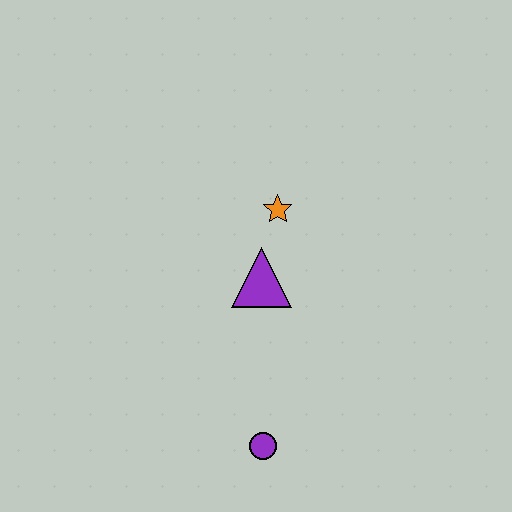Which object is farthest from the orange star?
The purple circle is farthest from the orange star.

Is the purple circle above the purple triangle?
No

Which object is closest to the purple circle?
The purple triangle is closest to the purple circle.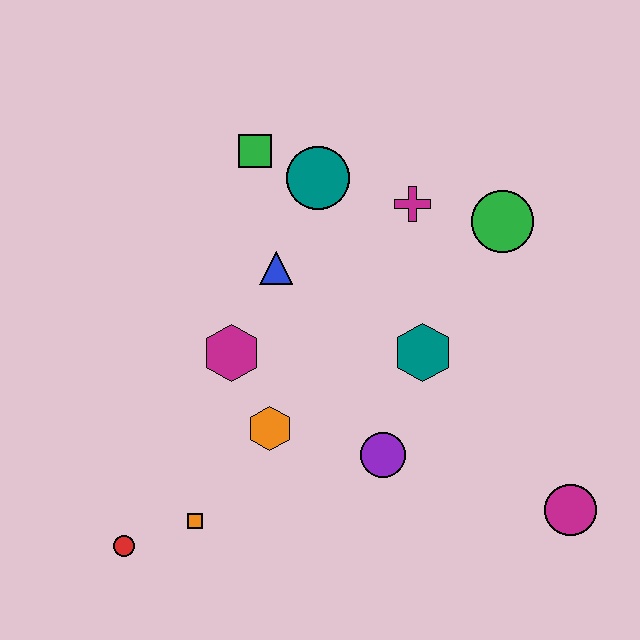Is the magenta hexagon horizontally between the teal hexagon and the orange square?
Yes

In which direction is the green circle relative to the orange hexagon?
The green circle is to the right of the orange hexagon.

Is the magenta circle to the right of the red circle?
Yes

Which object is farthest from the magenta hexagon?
The magenta circle is farthest from the magenta hexagon.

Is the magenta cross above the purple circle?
Yes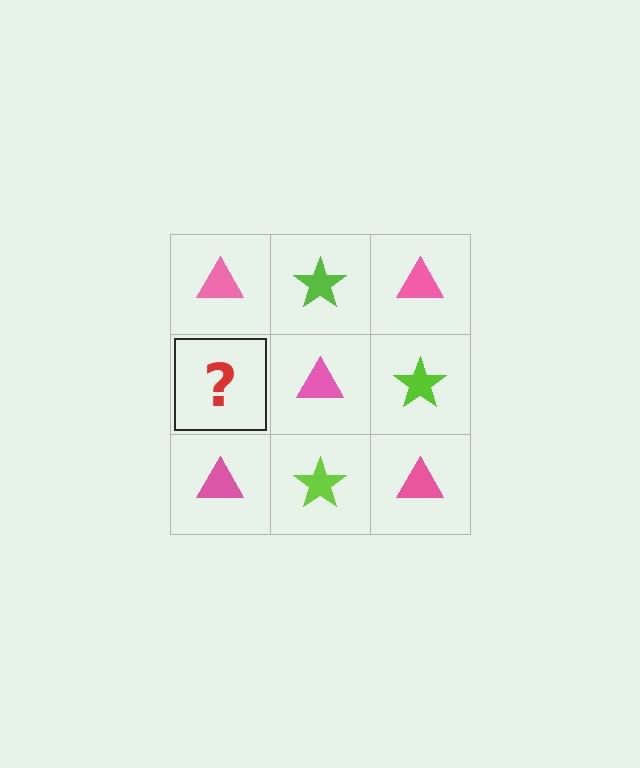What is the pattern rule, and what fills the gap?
The rule is that it alternates pink triangle and lime star in a checkerboard pattern. The gap should be filled with a lime star.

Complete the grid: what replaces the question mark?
The question mark should be replaced with a lime star.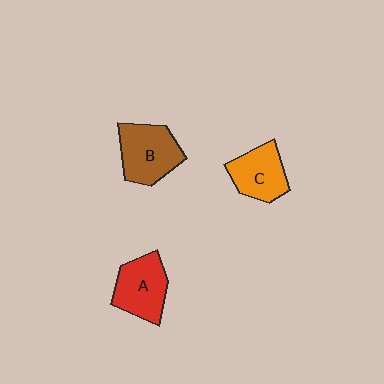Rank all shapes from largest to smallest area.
From largest to smallest: B (brown), A (red), C (orange).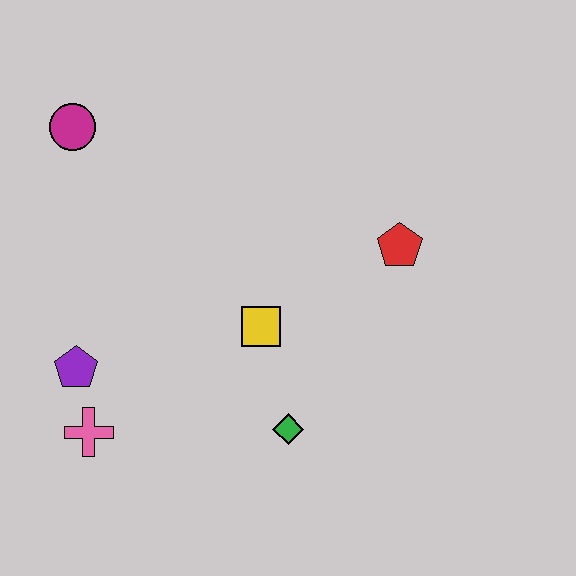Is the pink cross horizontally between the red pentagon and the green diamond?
No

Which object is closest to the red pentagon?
The yellow square is closest to the red pentagon.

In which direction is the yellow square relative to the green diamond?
The yellow square is above the green diamond.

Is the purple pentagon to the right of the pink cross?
No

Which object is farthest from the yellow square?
The magenta circle is farthest from the yellow square.